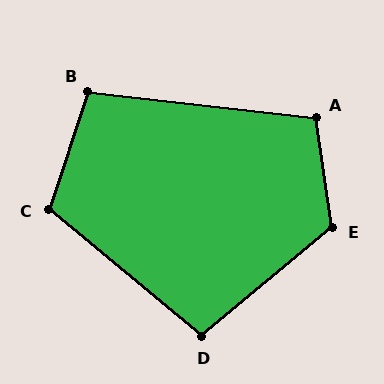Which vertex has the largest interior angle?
E, at approximately 121 degrees.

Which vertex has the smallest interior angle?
D, at approximately 101 degrees.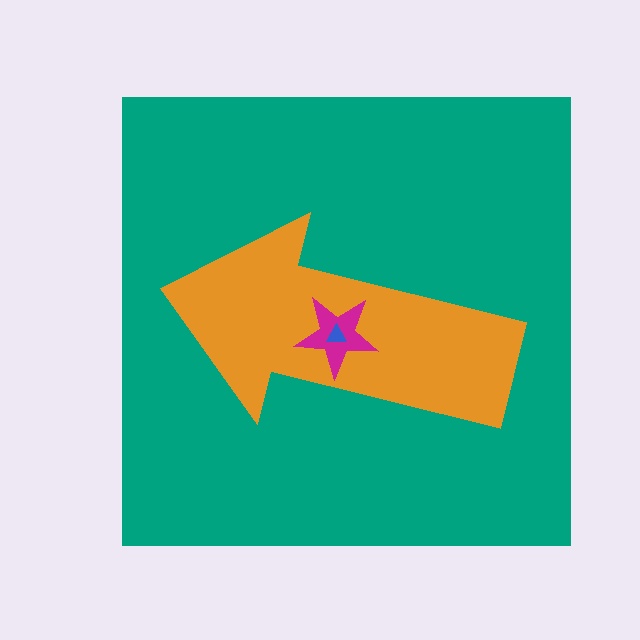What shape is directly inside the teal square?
The orange arrow.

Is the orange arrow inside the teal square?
Yes.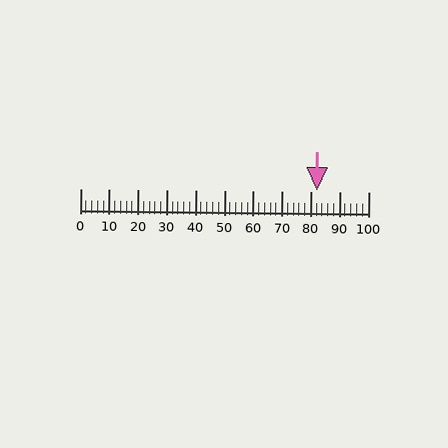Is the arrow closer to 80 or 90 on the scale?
The arrow is closer to 80.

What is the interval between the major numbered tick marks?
The major tick marks are spaced 10 units apart.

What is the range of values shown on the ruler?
The ruler shows values from 0 to 100.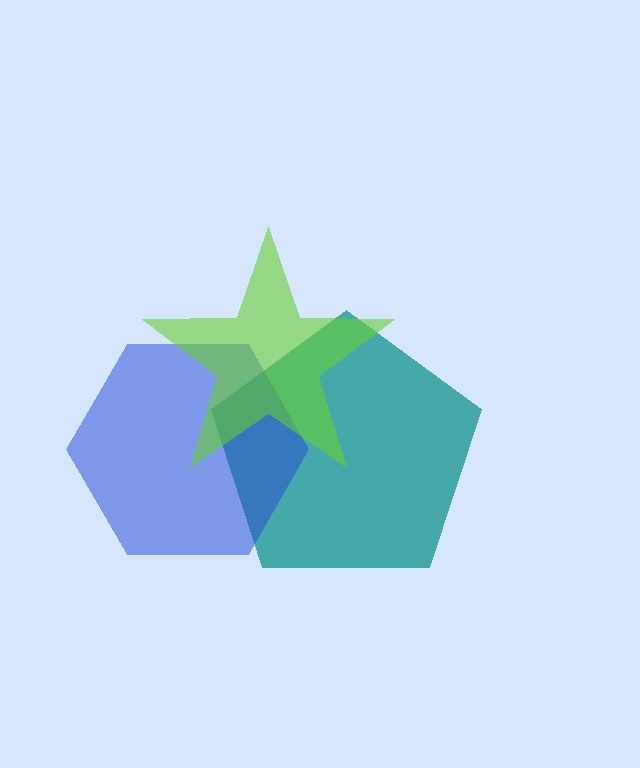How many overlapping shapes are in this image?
There are 3 overlapping shapes in the image.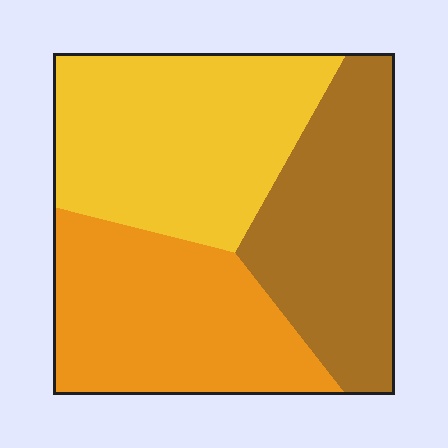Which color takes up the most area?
Yellow, at roughly 35%.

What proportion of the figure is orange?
Orange covers about 30% of the figure.